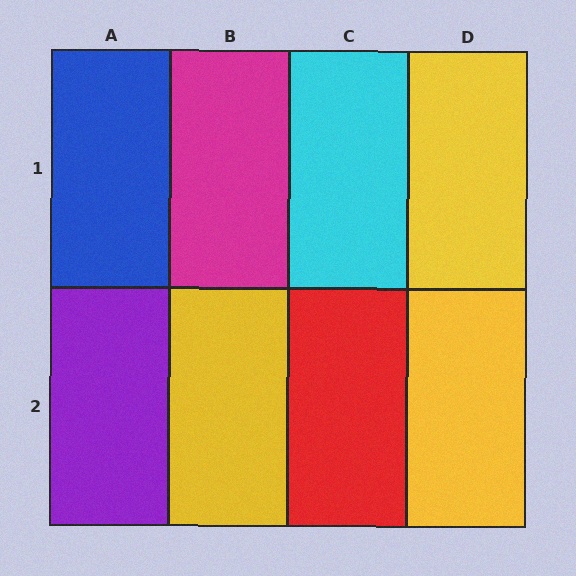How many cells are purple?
1 cell is purple.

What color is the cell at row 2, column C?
Red.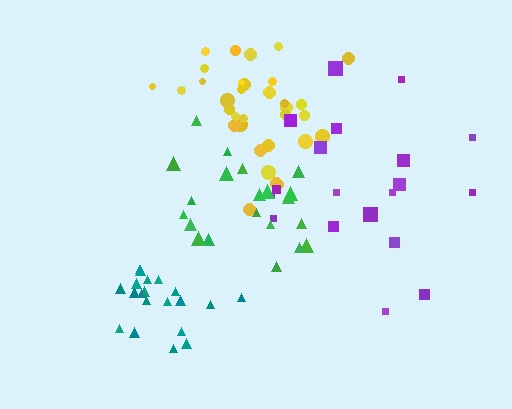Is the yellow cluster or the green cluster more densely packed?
Yellow.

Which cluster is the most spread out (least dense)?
Purple.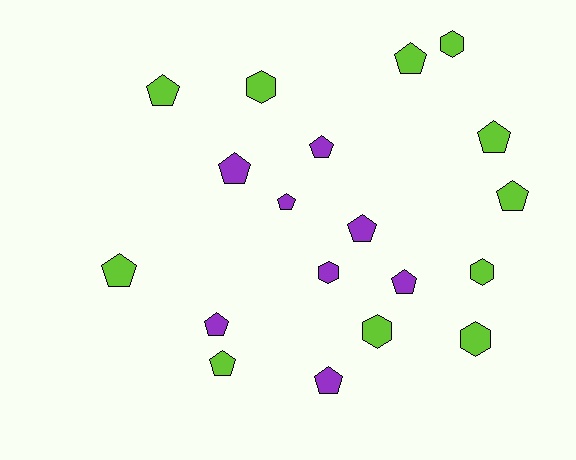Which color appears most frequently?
Lime, with 11 objects.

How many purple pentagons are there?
There are 7 purple pentagons.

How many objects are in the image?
There are 19 objects.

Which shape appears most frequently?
Pentagon, with 13 objects.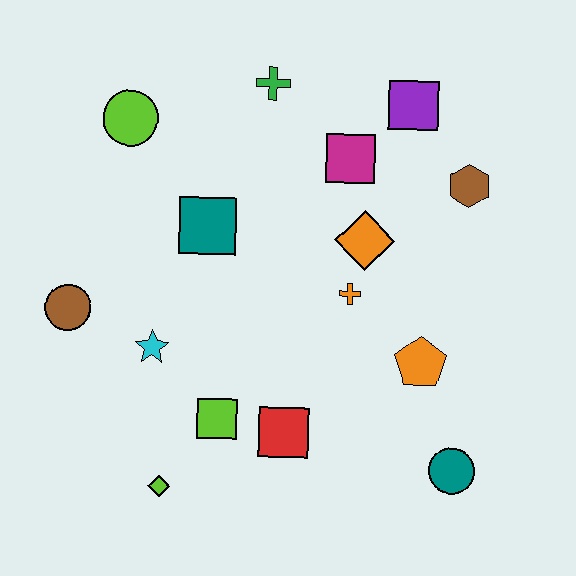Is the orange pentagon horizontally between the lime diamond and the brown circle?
No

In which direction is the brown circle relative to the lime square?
The brown circle is to the left of the lime square.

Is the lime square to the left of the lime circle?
No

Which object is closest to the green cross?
The magenta square is closest to the green cross.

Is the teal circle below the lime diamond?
No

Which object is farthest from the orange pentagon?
The lime circle is farthest from the orange pentagon.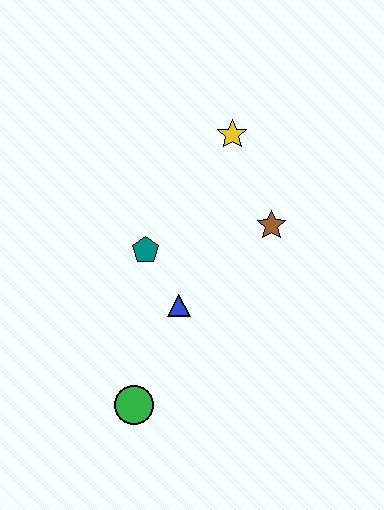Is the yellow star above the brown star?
Yes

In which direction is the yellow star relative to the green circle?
The yellow star is above the green circle.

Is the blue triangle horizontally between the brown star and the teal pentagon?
Yes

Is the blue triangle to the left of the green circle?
No